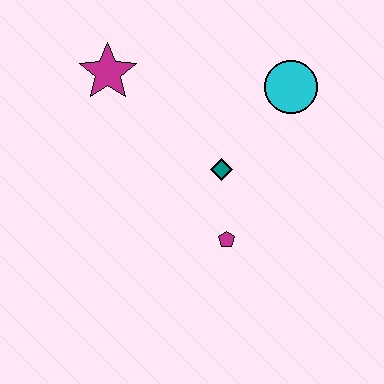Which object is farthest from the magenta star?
The magenta pentagon is farthest from the magenta star.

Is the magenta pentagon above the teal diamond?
No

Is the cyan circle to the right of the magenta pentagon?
Yes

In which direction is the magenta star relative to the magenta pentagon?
The magenta star is above the magenta pentagon.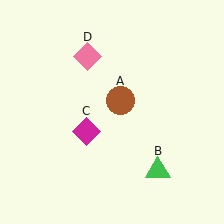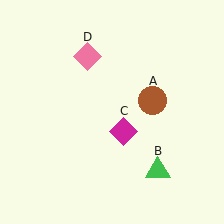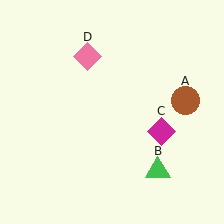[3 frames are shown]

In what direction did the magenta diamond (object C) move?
The magenta diamond (object C) moved right.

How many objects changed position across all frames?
2 objects changed position: brown circle (object A), magenta diamond (object C).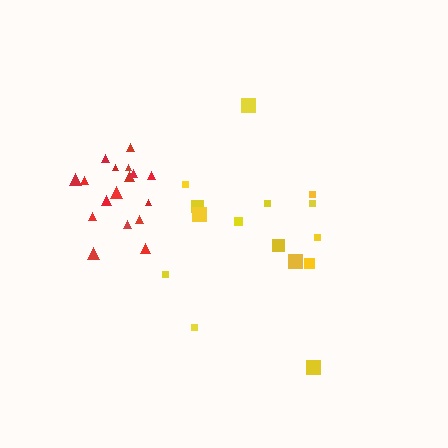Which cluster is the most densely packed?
Red.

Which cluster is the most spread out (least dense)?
Yellow.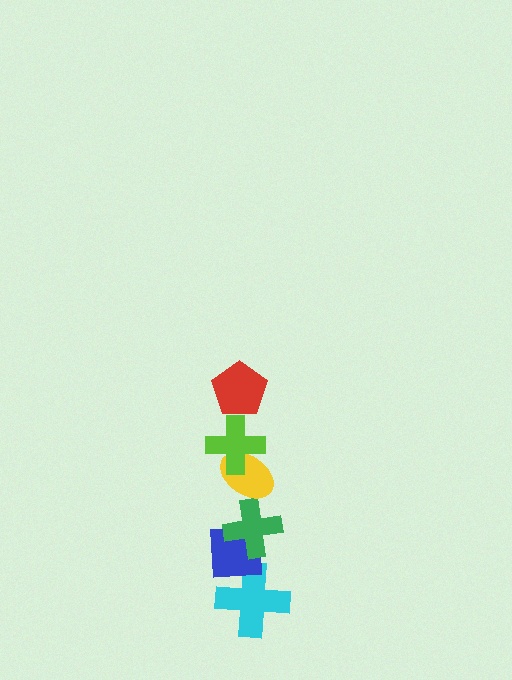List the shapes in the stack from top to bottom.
From top to bottom: the red pentagon, the lime cross, the yellow ellipse, the green cross, the blue square, the cyan cross.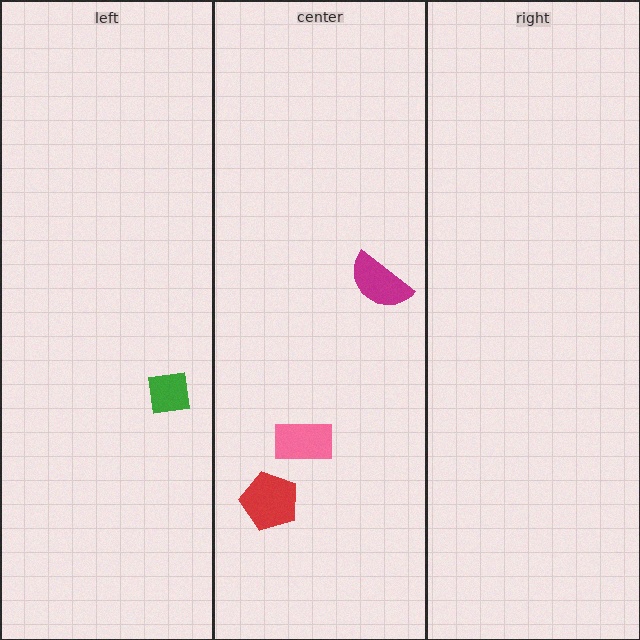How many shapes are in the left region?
1.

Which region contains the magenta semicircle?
The center region.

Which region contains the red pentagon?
The center region.